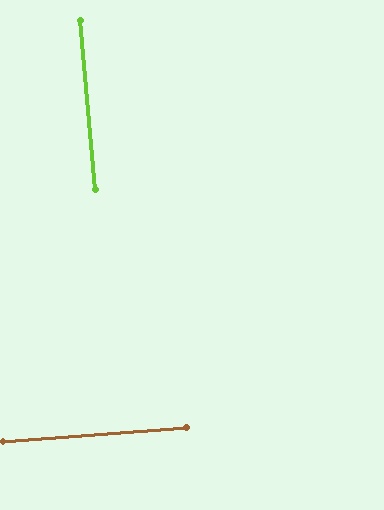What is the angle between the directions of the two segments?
Approximately 89 degrees.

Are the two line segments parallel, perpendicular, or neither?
Perpendicular — they meet at approximately 89°.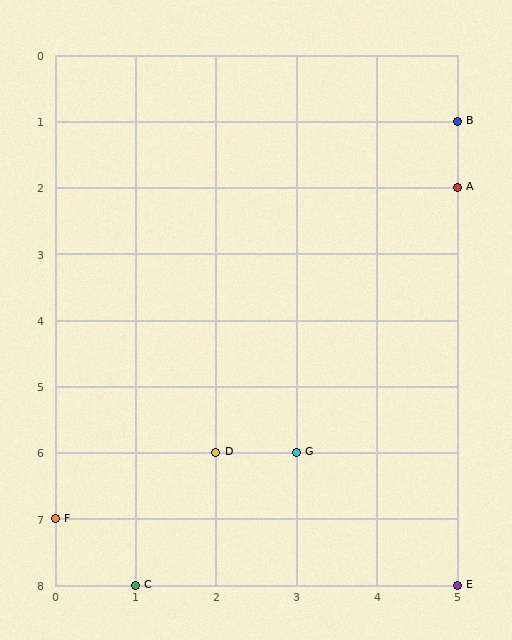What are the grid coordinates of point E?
Point E is at grid coordinates (5, 8).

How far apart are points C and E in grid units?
Points C and E are 4 columns apart.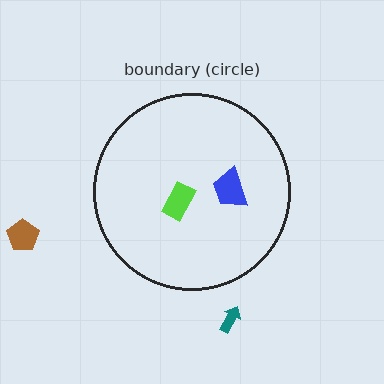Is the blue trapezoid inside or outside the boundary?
Inside.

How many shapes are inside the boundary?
2 inside, 2 outside.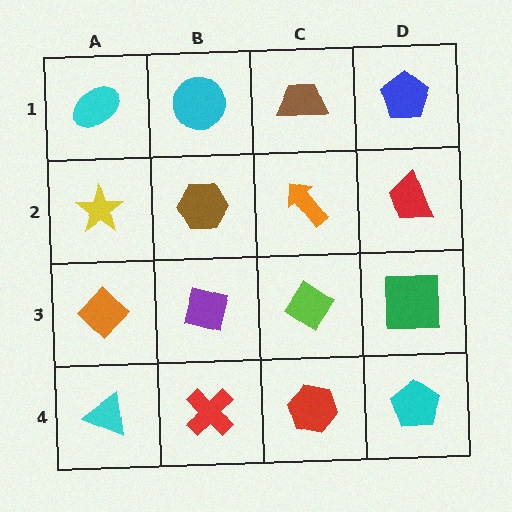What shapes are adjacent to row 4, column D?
A green square (row 3, column D), a red hexagon (row 4, column C).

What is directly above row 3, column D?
A red trapezoid.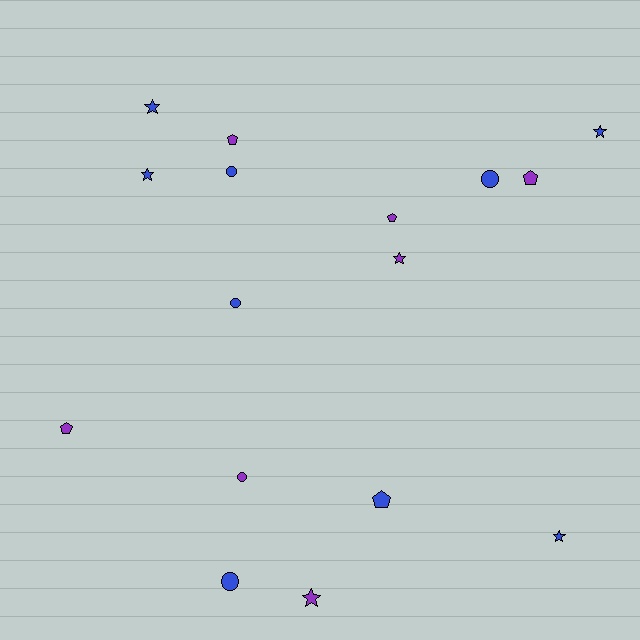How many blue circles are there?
There are 4 blue circles.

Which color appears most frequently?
Blue, with 9 objects.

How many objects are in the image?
There are 16 objects.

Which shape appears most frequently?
Star, with 6 objects.